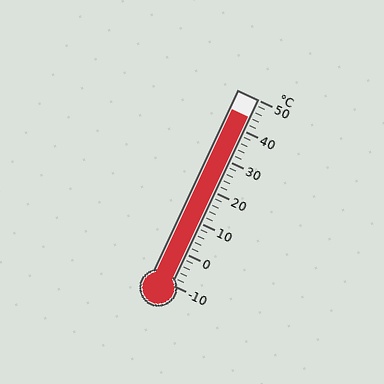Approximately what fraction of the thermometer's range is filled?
The thermometer is filled to approximately 90% of its range.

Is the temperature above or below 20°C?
The temperature is above 20°C.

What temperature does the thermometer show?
The thermometer shows approximately 44°C.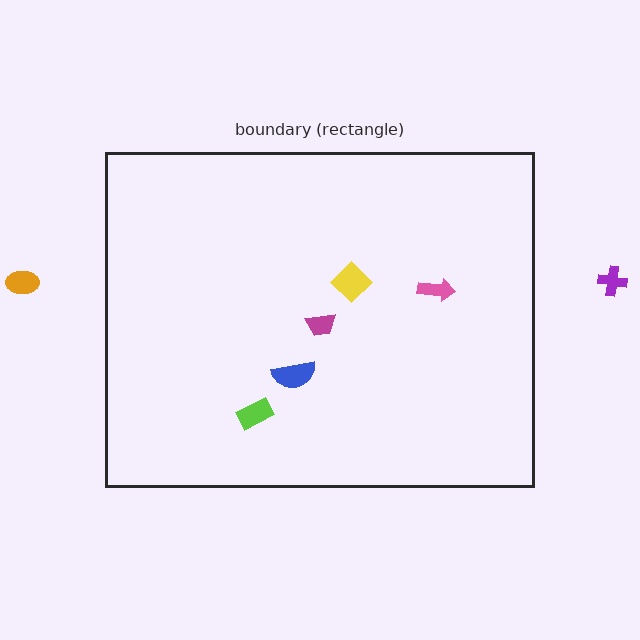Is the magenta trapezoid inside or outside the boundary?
Inside.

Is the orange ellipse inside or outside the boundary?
Outside.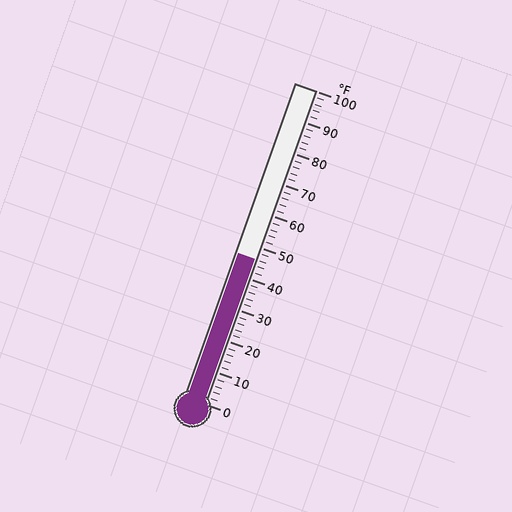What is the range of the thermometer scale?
The thermometer scale ranges from 0°F to 100°F.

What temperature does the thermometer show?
The thermometer shows approximately 46°F.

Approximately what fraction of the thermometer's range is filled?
The thermometer is filled to approximately 45% of its range.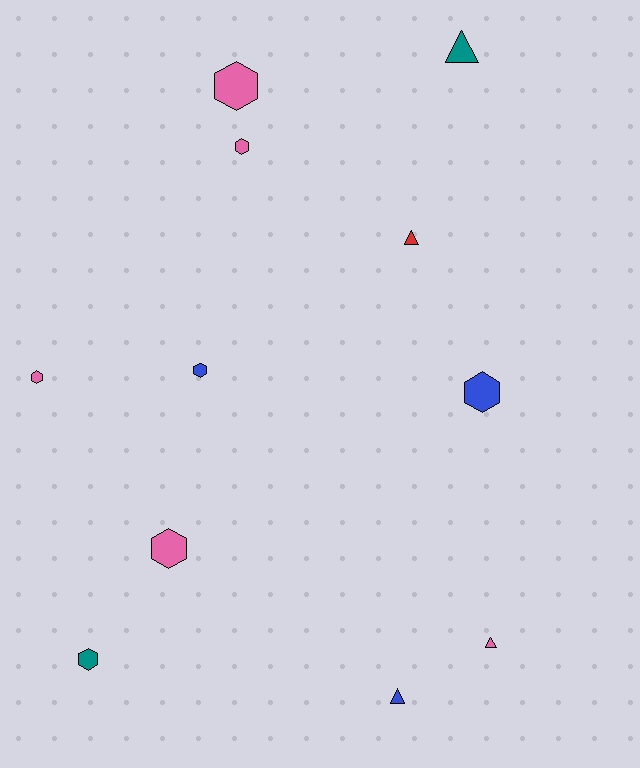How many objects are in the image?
There are 11 objects.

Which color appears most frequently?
Pink, with 5 objects.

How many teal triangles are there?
There is 1 teal triangle.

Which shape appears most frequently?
Hexagon, with 7 objects.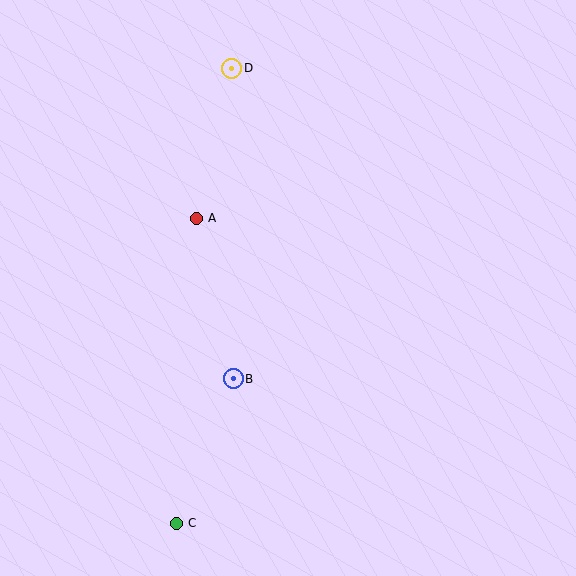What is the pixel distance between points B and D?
The distance between B and D is 311 pixels.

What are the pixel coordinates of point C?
Point C is at (176, 523).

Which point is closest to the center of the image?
Point B at (233, 379) is closest to the center.